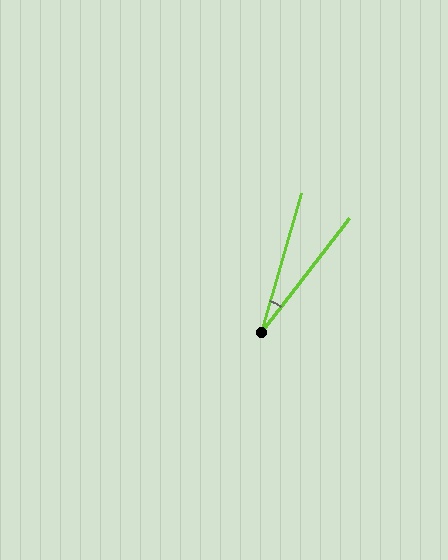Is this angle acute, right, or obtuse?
It is acute.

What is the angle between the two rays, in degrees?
Approximately 21 degrees.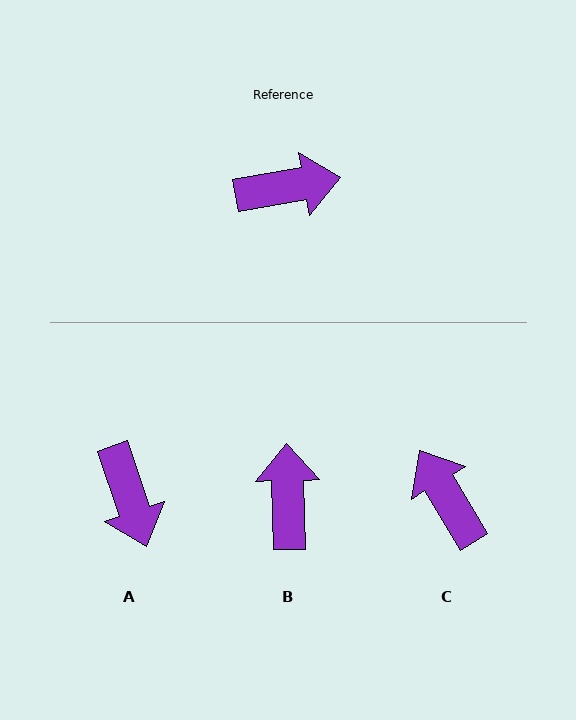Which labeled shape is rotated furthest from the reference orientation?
C, about 111 degrees away.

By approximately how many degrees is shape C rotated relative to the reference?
Approximately 111 degrees counter-clockwise.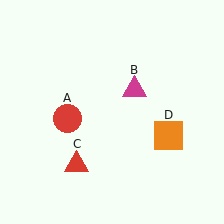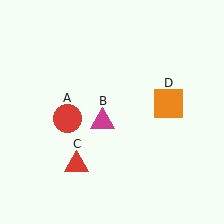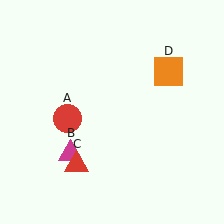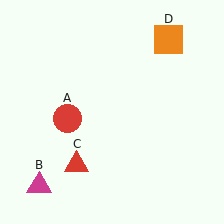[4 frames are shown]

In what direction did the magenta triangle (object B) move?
The magenta triangle (object B) moved down and to the left.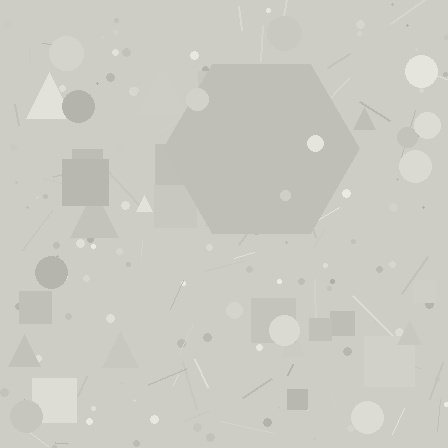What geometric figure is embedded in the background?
A hexagon is embedded in the background.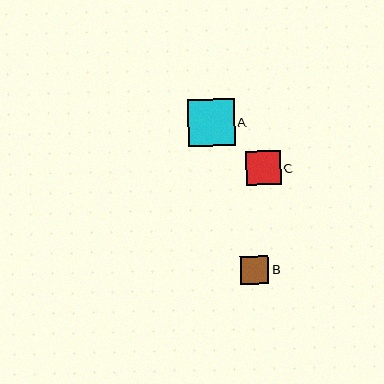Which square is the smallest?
Square B is the smallest with a size of approximately 29 pixels.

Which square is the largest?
Square A is the largest with a size of approximately 47 pixels.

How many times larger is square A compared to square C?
Square A is approximately 1.4 times the size of square C.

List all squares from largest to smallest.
From largest to smallest: A, C, B.